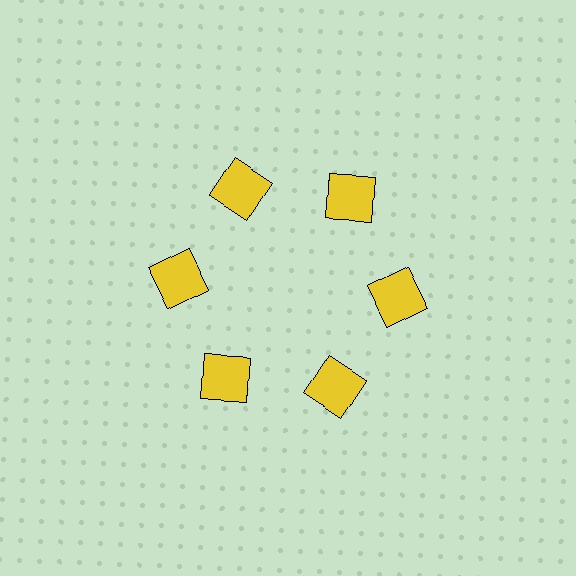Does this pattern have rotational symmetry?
Yes, this pattern has 6-fold rotational symmetry. It looks the same after rotating 60 degrees around the center.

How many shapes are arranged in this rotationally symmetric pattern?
There are 6 shapes, arranged in 6 groups of 1.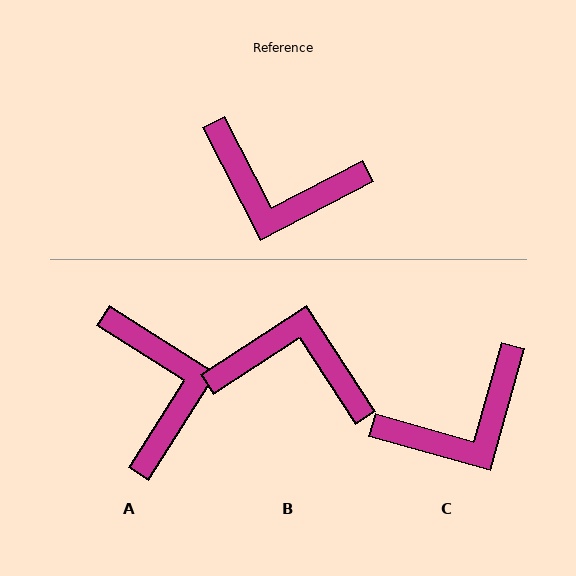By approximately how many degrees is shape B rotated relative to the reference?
Approximately 174 degrees clockwise.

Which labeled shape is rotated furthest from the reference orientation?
B, about 174 degrees away.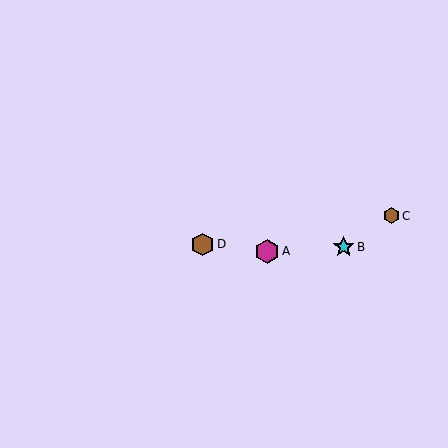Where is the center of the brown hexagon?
The center of the brown hexagon is at (391, 216).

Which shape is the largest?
The magenta hexagon (labeled A) is the largest.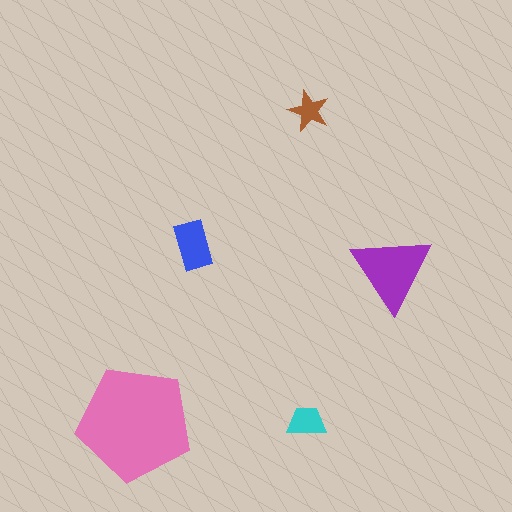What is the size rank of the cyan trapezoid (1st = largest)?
4th.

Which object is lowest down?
The pink pentagon is bottommost.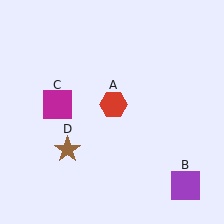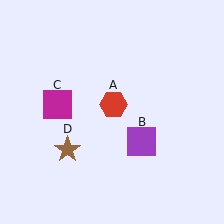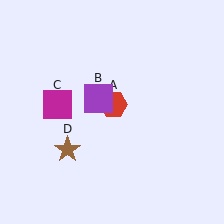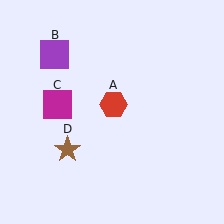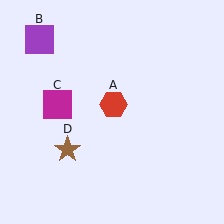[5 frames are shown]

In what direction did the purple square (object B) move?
The purple square (object B) moved up and to the left.